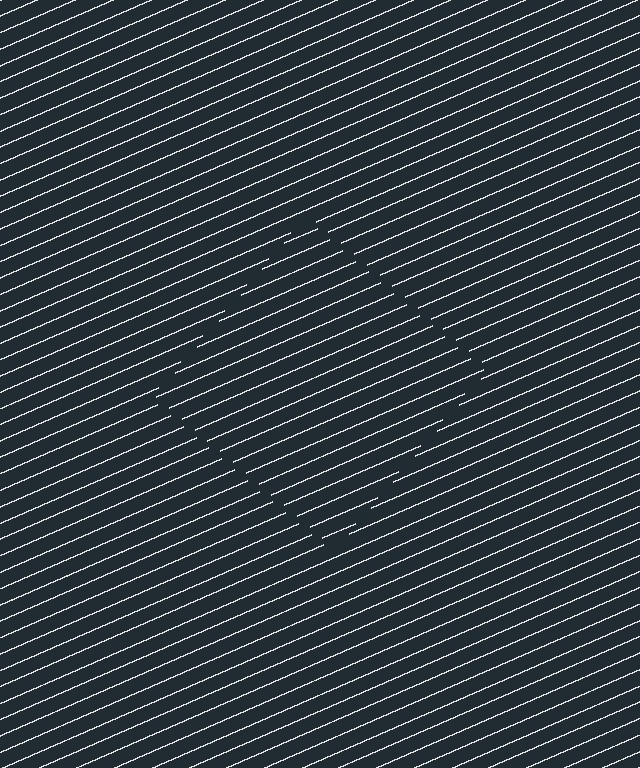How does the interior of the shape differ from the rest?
The interior of the shape contains the same grating, shifted by half a period — the contour is defined by the phase discontinuity where line-ends from the inner and outer gratings abut.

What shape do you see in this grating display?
An illusory square. The interior of the shape contains the same grating, shifted by half a period — the contour is defined by the phase discontinuity where line-ends from the inner and outer gratings abut.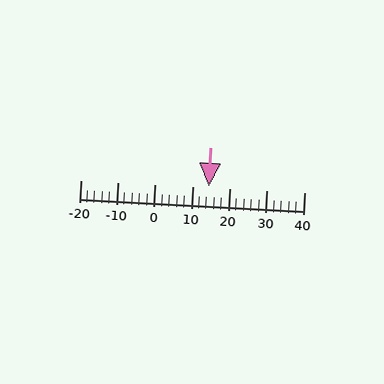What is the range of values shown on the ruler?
The ruler shows values from -20 to 40.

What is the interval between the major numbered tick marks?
The major tick marks are spaced 10 units apart.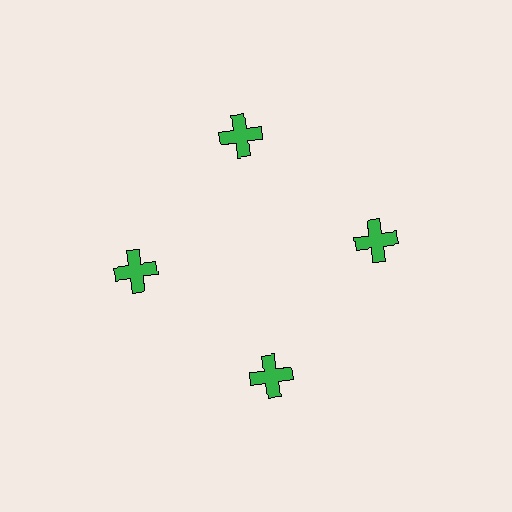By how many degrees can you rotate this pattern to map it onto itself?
The pattern maps onto itself every 90 degrees of rotation.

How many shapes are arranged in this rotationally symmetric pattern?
There are 4 shapes, arranged in 4 groups of 1.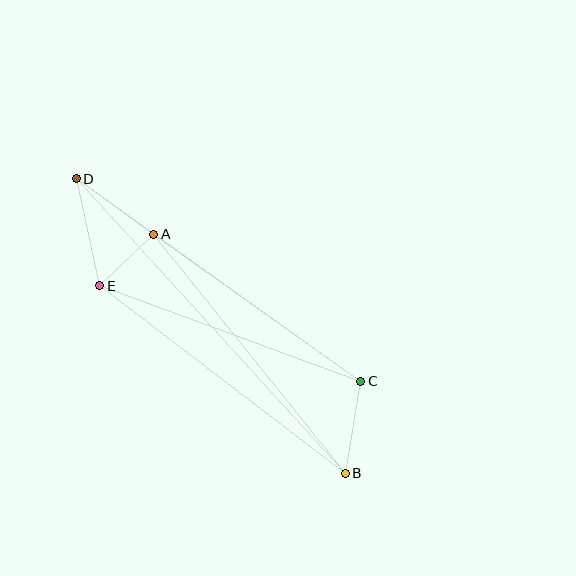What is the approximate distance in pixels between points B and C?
The distance between B and C is approximately 93 pixels.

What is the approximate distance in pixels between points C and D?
The distance between C and D is approximately 349 pixels.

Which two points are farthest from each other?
Points B and D are farthest from each other.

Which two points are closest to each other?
Points A and E are closest to each other.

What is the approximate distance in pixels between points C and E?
The distance between C and E is approximately 278 pixels.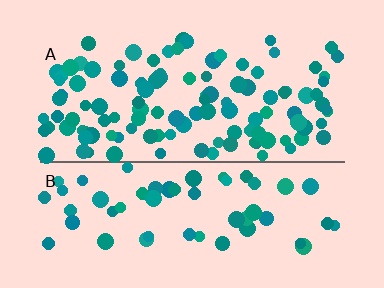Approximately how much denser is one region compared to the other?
Approximately 1.8× — region A over region B.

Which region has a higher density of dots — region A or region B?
A (the top).